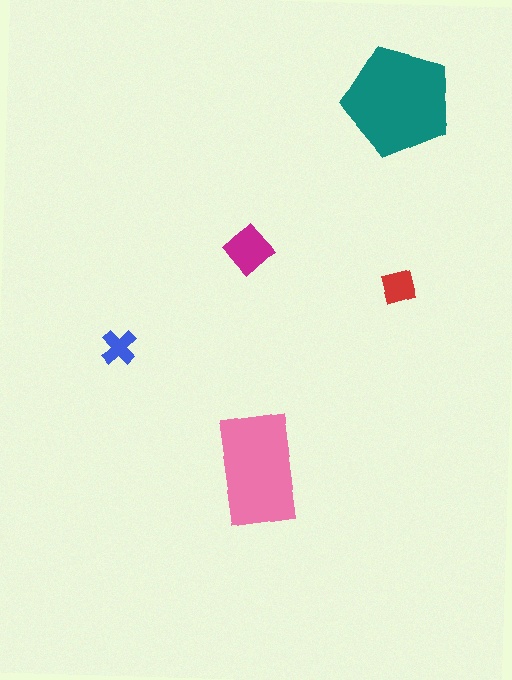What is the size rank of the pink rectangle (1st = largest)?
2nd.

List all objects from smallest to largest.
The blue cross, the red square, the magenta diamond, the pink rectangle, the teal pentagon.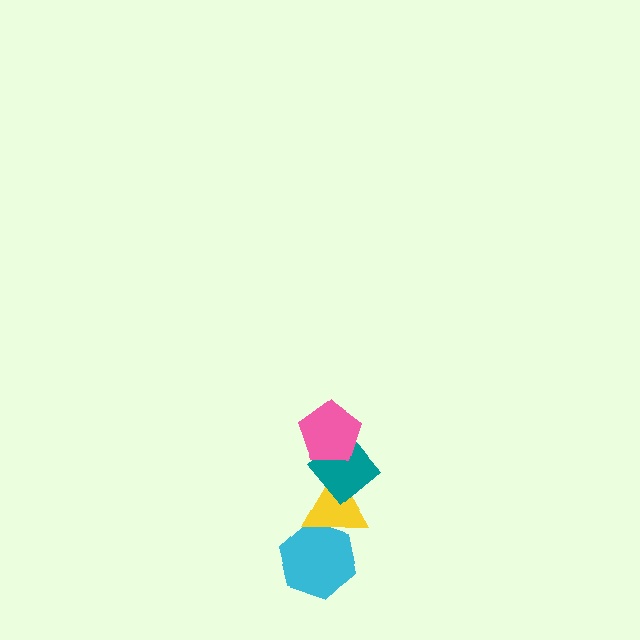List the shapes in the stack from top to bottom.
From top to bottom: the pink pentagon, the teal diamond, the yellow triangle, the cyan hexagon.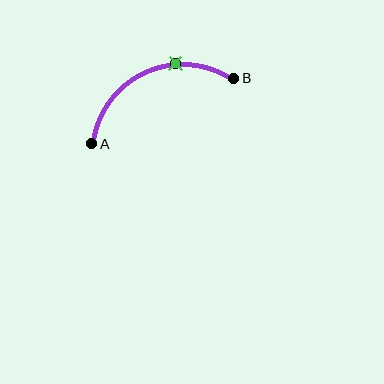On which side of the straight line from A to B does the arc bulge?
The arc bulges above the straight line connecting A and B.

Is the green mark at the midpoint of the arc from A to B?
No. The green mark lies on the arc but is closer to endpoint B. The arc midpoint would be at the point on the curve equidistant along the arc from both A and B.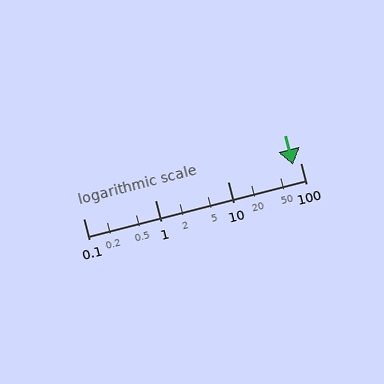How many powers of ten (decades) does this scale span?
The scale spans 3 decades, from 0.1 to 100.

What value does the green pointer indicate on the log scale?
The pointer indicates approximately 80.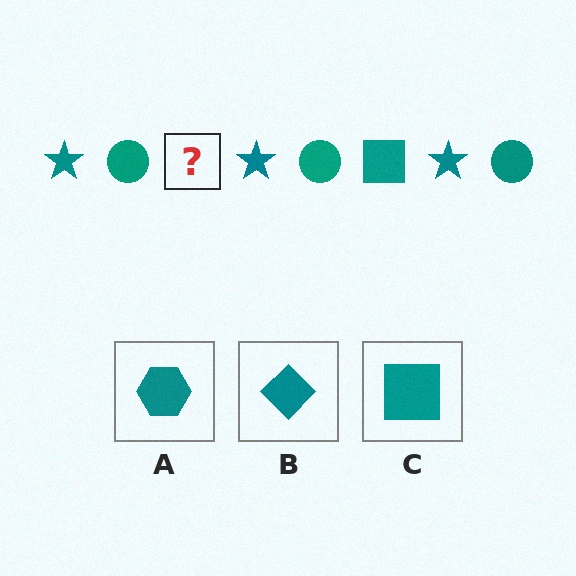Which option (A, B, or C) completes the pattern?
C.